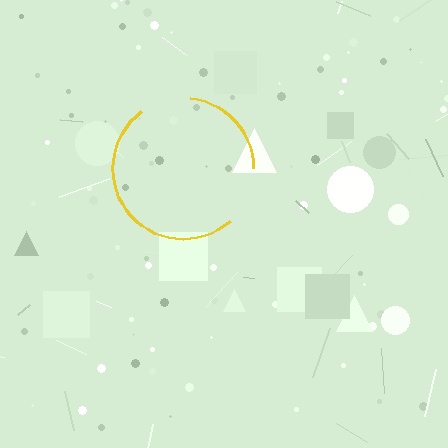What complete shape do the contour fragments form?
The contour fragments form a circle.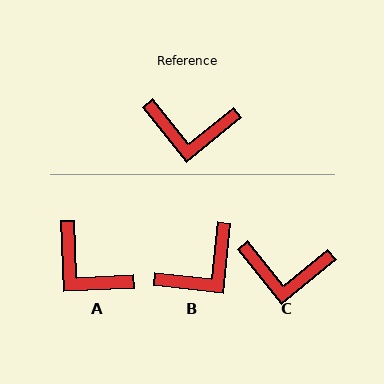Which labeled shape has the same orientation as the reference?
C.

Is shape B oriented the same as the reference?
No, it is off by about 45 degrees.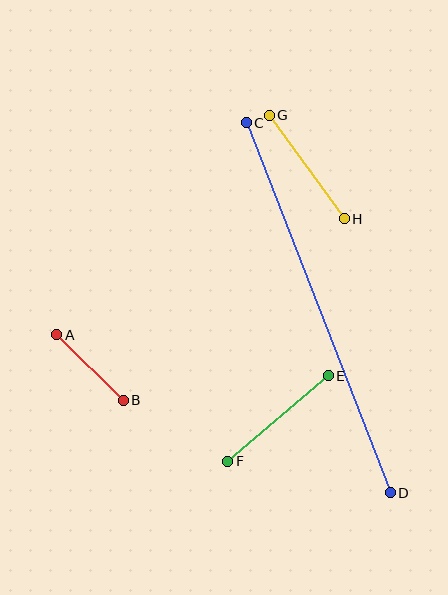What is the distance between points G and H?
The distance is approximately 128 pixels.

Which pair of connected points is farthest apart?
Points C and D are farthest apart.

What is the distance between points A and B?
The distance is approximately 93 pixels.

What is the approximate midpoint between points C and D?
The midpoint is at approximately (318, 308) pixels.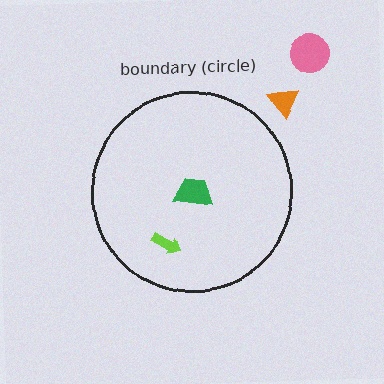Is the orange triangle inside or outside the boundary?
Outside.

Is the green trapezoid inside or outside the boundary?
Inside.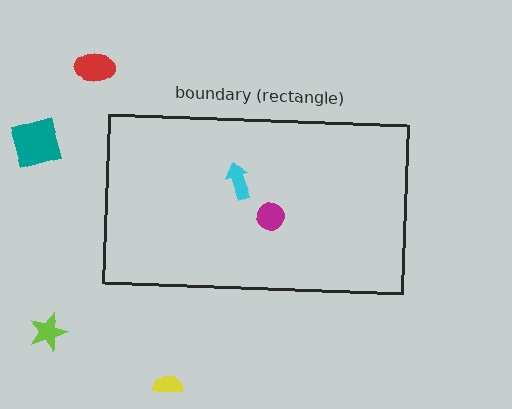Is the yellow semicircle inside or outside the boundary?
Outside.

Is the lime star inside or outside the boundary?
Outside.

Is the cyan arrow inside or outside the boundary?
Inside.